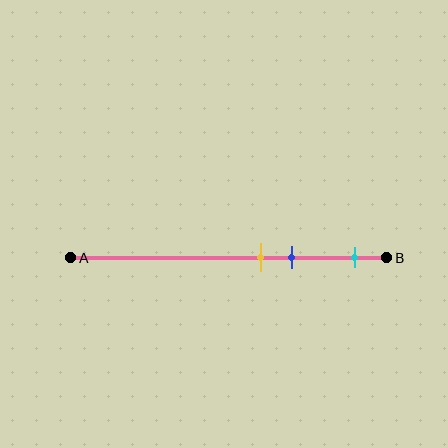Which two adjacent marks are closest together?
The yellow and blue marks are the closest adjacent pair.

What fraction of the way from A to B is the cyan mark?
The cyan mark is approximately 90% (0.9) of the way from A to B.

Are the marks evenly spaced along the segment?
No, the marks are not evenly spaced.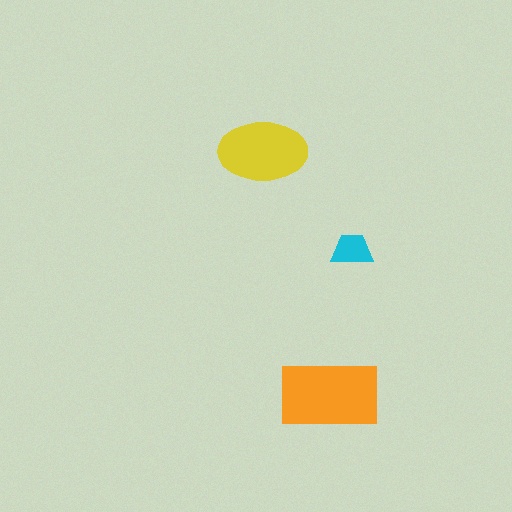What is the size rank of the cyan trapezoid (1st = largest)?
3rd.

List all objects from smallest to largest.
The cyan trapezoid, the yellow ellipse, the orange rectangle.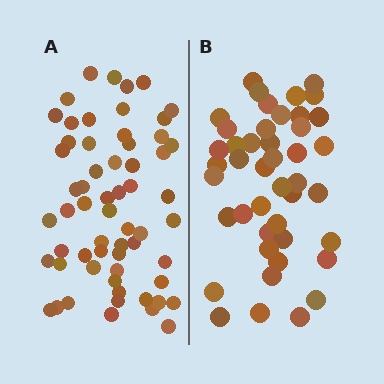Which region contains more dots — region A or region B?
Region A (the left region) has more dots.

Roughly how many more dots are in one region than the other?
Region A has approximately 15 more dots than region B.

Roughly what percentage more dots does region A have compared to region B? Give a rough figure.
About 35% more.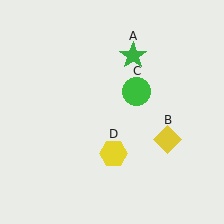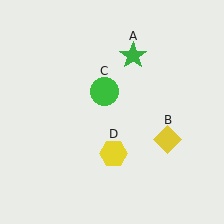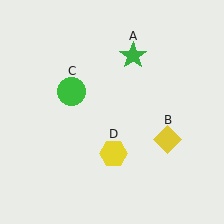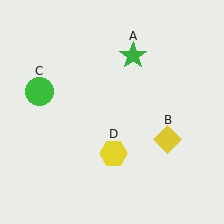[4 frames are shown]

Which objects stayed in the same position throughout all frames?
Green star (object A) and yellow diamond (object B) and yellow hexagon (object D) remained stationary.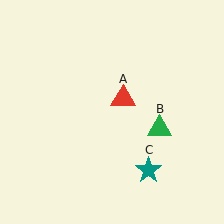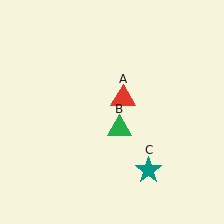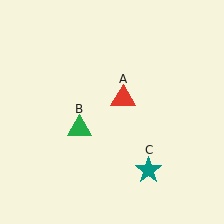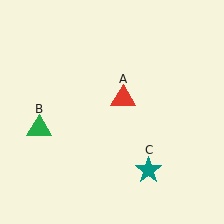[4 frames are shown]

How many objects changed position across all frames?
1 object changed position: green triangle (object B).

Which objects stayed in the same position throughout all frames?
Red triangle (object A) and teal star (object C) remained stationary.